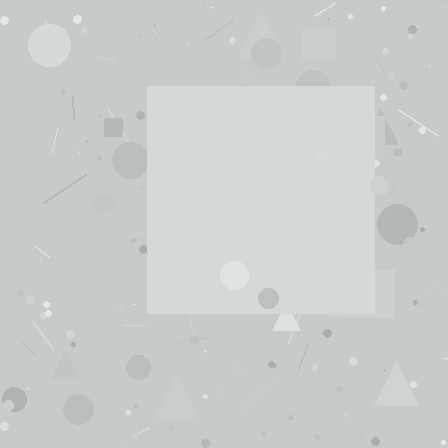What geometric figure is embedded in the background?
A square is embedded in the background.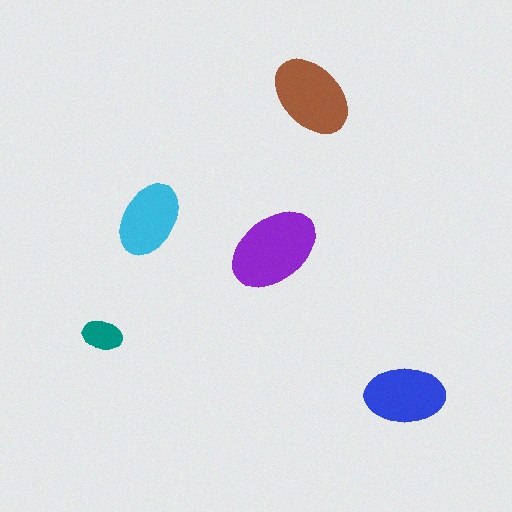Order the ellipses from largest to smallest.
the purple one, the brown one, the blue one, the cyan one, the teal one.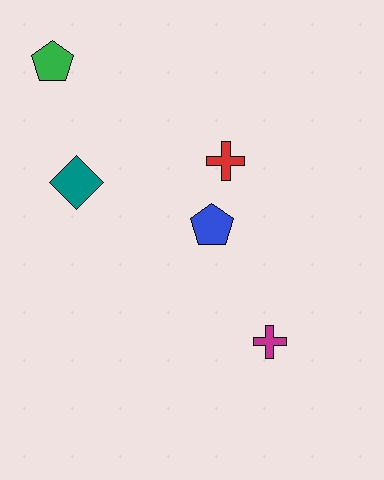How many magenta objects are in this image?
There is 1 magenta object.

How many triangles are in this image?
There are no triangles.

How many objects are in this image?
There are 5 objects.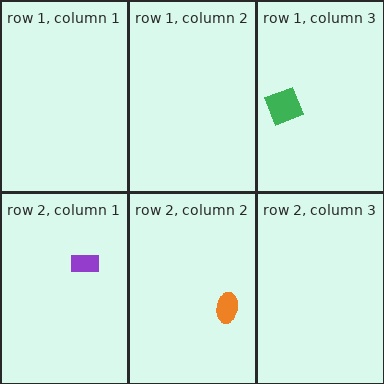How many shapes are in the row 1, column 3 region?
1.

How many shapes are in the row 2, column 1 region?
1.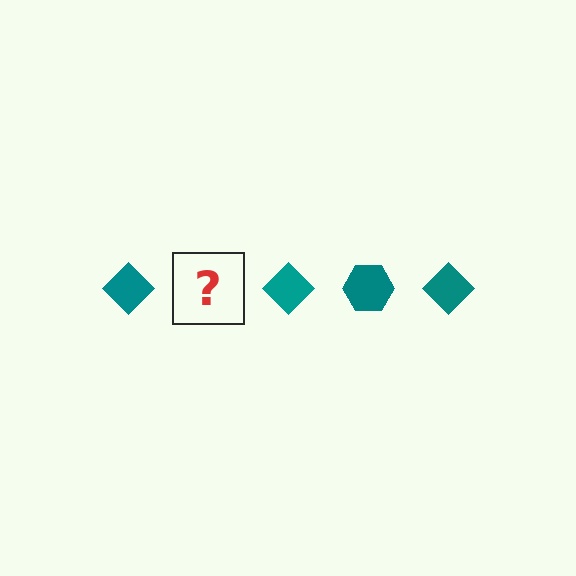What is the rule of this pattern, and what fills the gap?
The rule is that the pattern cycles through diamond, hexagon shapes in teal. The gap should be filled with a teal hexagon.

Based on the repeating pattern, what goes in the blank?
The blank should be a teal hexagon.